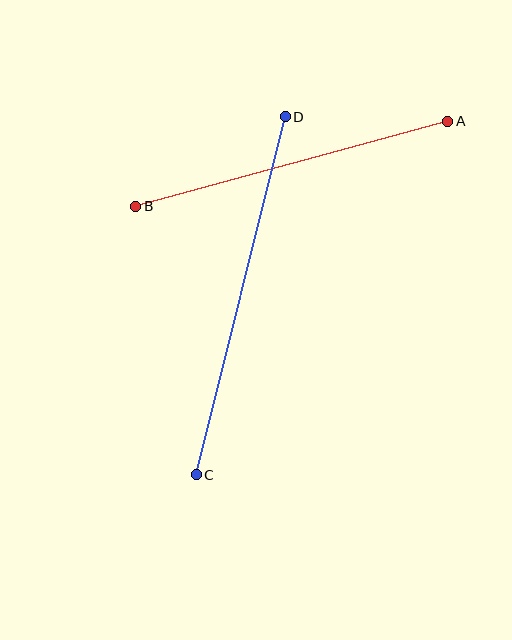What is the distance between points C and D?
The distance is approximately 368 pixels.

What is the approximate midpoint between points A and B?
The midpoint is at approximately (292, 164) pixels.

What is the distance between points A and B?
The distance is approximately 323 pixels.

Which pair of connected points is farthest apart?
Points C and D are farthest apart.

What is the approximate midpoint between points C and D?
The midpoint is at approximately (241, 296) pixels.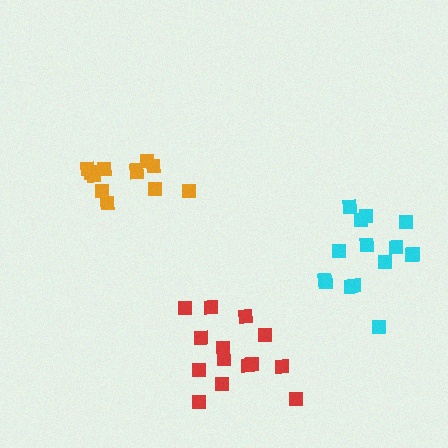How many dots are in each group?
Group 1: 12 dots, Group 2: 14 dots, Group 3: 15 dots (41 total).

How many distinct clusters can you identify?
There are 3 distinct clusters.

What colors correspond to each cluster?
The clusters are colored: orange, red, cyan.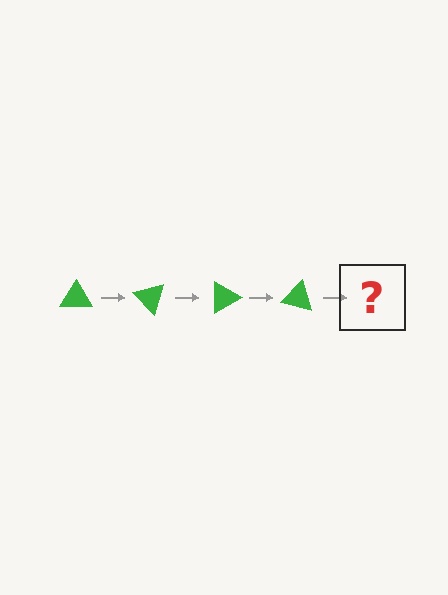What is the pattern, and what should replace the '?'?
The pattern is that the triangle rotates 45 degrees each step. The '?' should be a green triangle rotated 180 degrees.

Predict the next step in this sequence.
The next step is a green triangle rotated 180 degrees.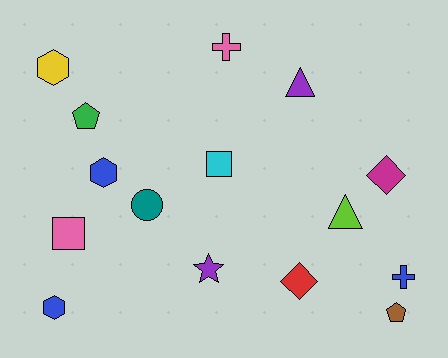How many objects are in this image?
There are 15 objects.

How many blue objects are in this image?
There are 3 blue objects.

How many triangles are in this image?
There are 2 triangles.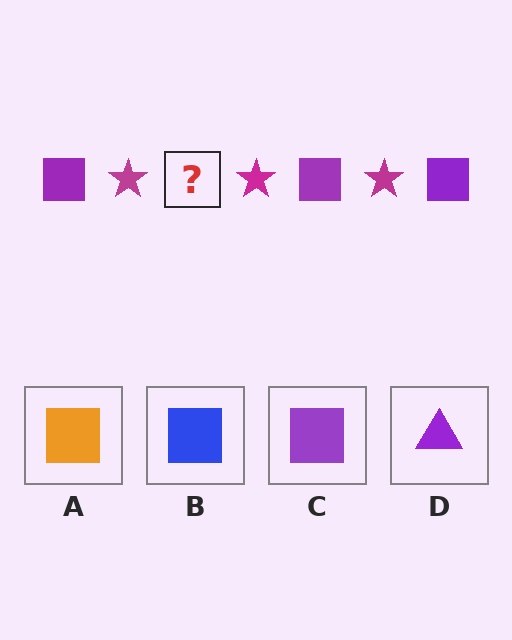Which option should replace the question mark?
Option C.